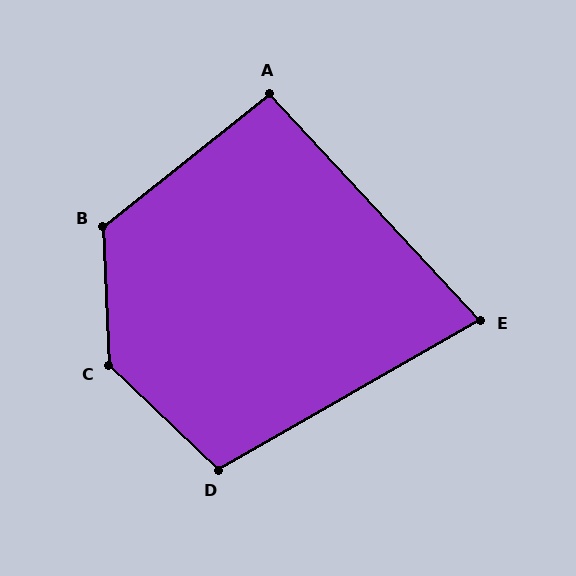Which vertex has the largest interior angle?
C, at approximately 136 degrees.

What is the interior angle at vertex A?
Approximately 94 degrees (approximately right).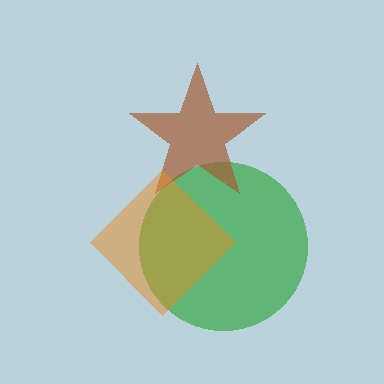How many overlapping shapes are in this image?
There are 3 overlapping shapes in the image.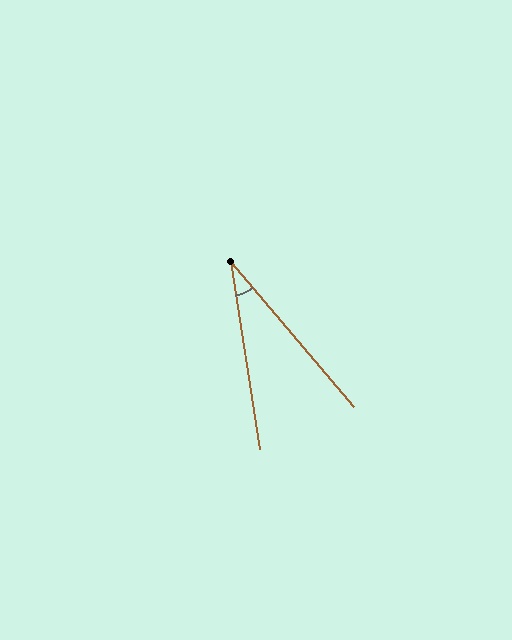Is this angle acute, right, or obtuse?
It is acute.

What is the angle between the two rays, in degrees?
Approximately 32 degrees.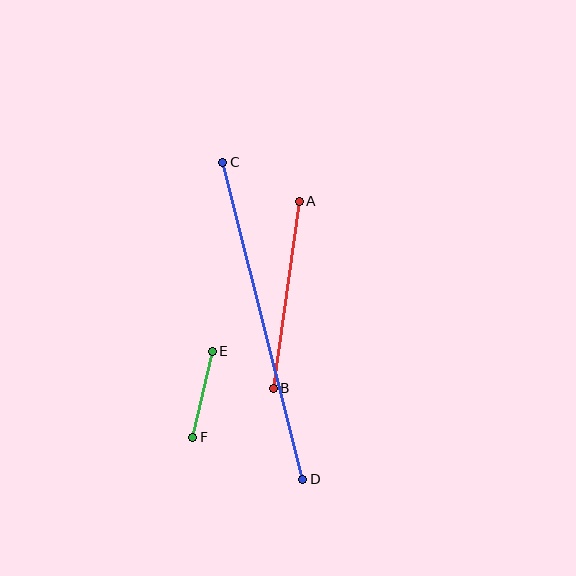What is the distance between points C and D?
The distance is approximately 327 pixels.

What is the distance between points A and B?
The distance is approximately 189 pixels.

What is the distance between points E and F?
The distance is approximately 88 pixels.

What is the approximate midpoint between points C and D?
The midpoint is at approximately (263, 321) pixels.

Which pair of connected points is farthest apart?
Points C and D are farthest apart.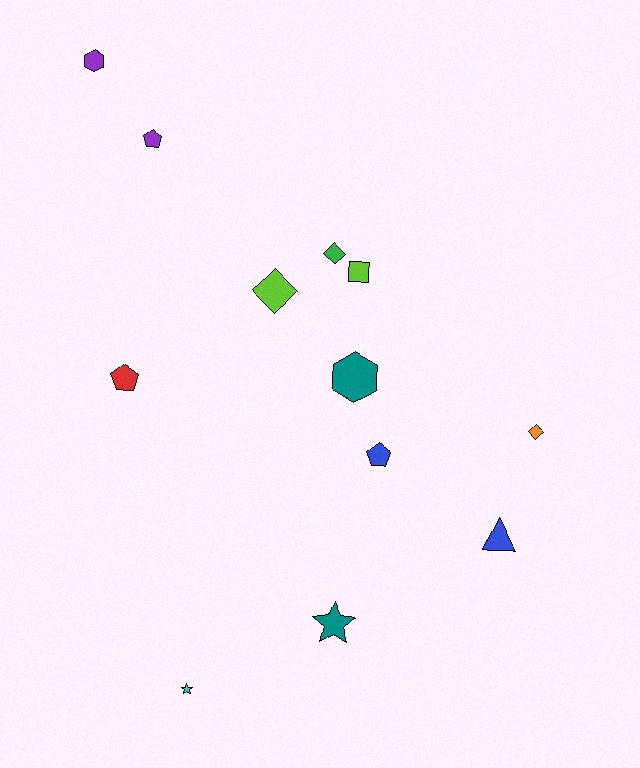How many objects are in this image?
There are 12 objects.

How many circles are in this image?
There are no circles.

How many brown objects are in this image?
There are no brown objects.